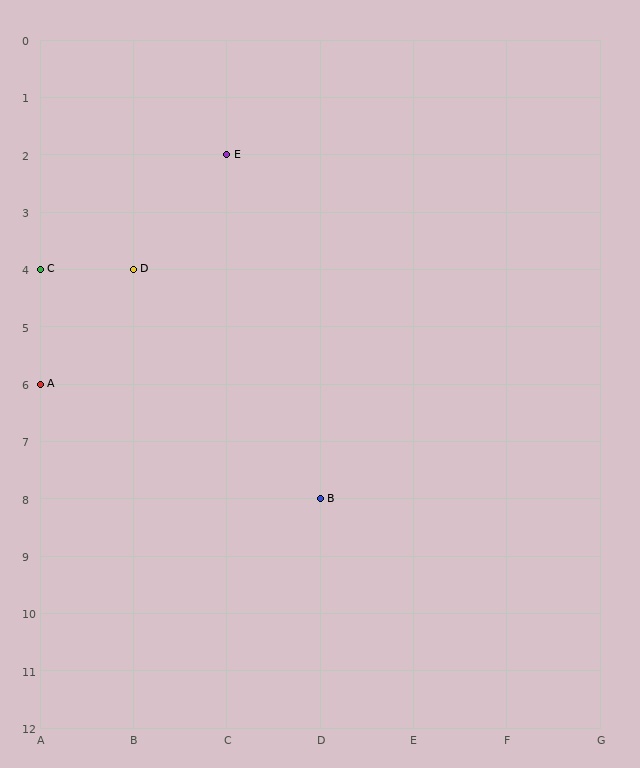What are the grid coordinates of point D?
Point D is at grid coordinates (B, 4).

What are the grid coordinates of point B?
Point B is at grid coordinates (D, 8).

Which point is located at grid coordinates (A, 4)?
Point C is at (A, 4).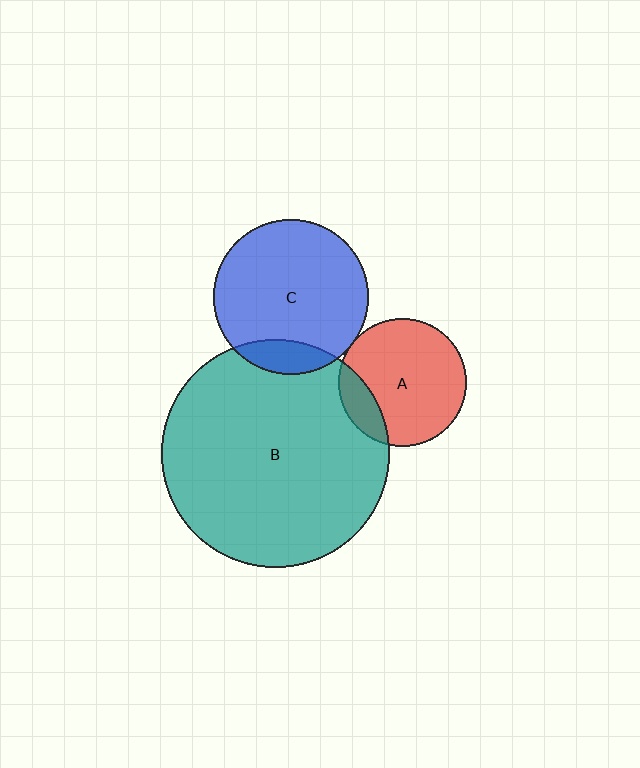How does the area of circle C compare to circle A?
Approximately 1.5 times.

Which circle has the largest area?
Circle B (teal).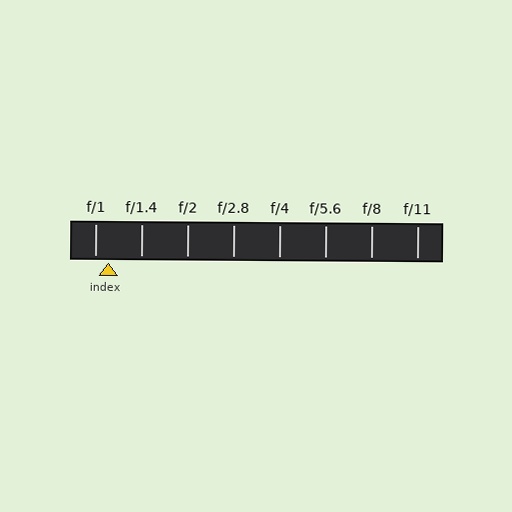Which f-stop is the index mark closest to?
The index mark is closest to f/1.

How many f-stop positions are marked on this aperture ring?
There are 8 f-stop positions marked.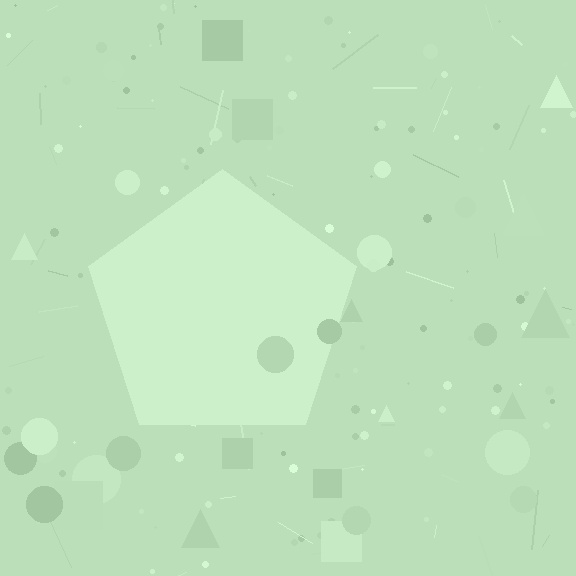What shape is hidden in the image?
A pentagon is hidden in the image.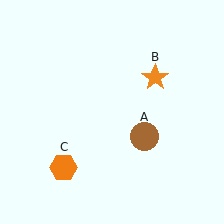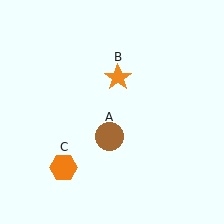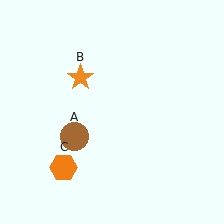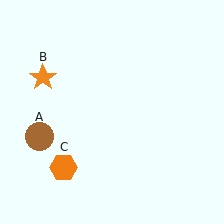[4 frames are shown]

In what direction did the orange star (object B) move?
The orange star (object B) moved left.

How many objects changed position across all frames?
2 objects changed position: brown circle (object A), orange star (object B).